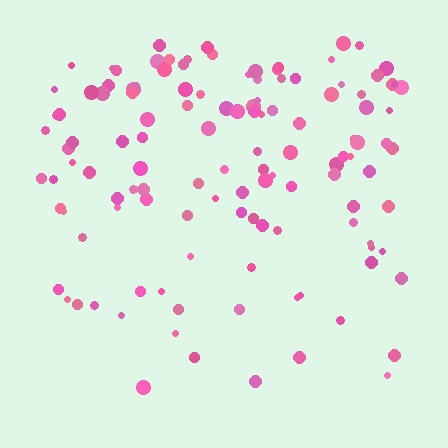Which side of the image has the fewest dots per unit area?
The bottom.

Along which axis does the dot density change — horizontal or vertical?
Vertical.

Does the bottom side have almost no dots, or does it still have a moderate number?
Still a moderate number, just noticeably fewer than the top.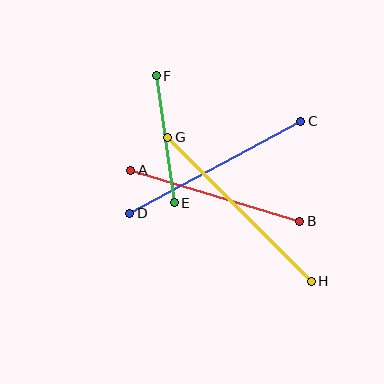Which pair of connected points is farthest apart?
Points G and H are farthest apart.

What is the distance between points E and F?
The distance is approximately 128 pixels.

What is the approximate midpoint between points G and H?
The midpoint is at approximately (240, 209) pixels.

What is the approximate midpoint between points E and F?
The midpoint is at approximately (165, 139) pixels.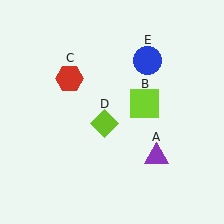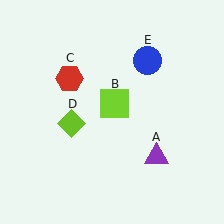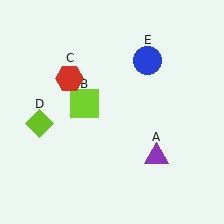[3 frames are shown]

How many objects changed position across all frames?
2 objects changed position: lime square (object B), lime diamond (object D).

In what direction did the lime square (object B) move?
The lime square (object B) moved left.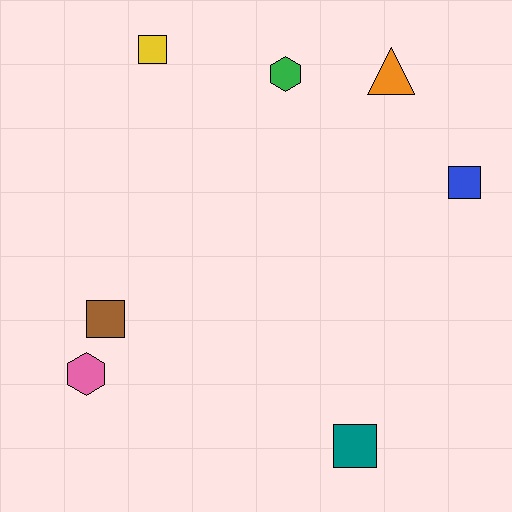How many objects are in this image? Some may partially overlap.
There are 7 objects.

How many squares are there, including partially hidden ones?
There are 4 squares.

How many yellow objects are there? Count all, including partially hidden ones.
There is 1 yellow object.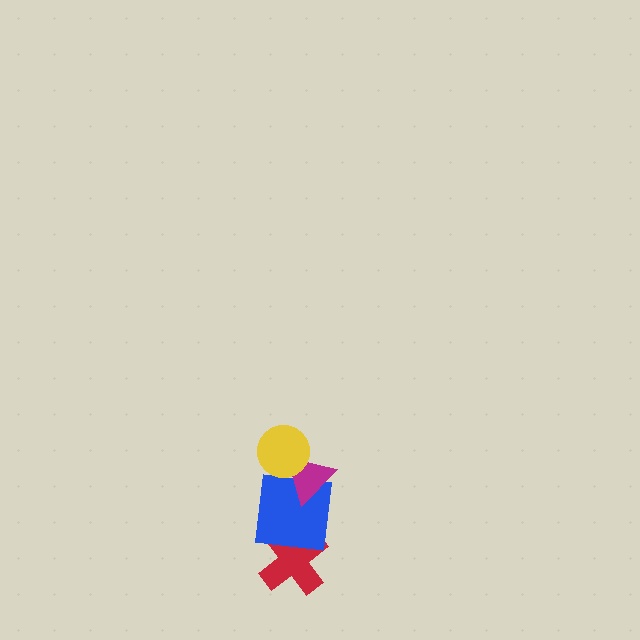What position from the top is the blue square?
The blue square is 3rd from the top.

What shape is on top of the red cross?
The blue square is on top of the red cross.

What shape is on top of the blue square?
The magenta triangle is on top of the blue square.